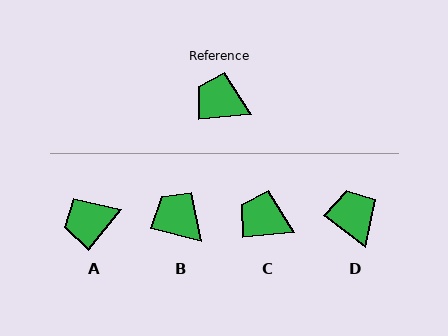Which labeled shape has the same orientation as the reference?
C.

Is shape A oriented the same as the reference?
No, it is off by about 45 degrees.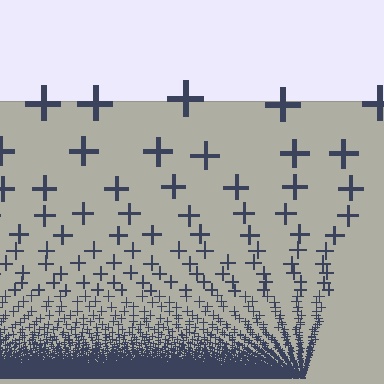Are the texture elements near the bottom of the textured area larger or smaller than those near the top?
Smaller. The gradient is inverted — elements near the bottom are smaller and denser.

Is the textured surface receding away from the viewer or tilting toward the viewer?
The surface appears to tilt toward the viewer. Texture elements get larger and sparser toward the top.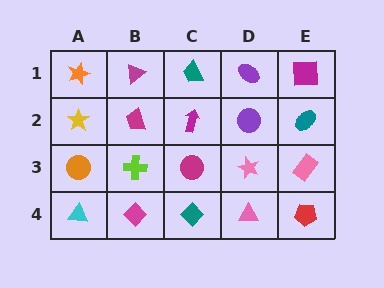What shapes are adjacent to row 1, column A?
A yellow star (row 2, column A), a magenta triangle (row 1, column B).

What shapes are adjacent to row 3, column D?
A purple circle (row 2, column D), a pink triangle (row 4, column D), a magenta circle (row 3, column C), a pink rectangle (row 3, column E).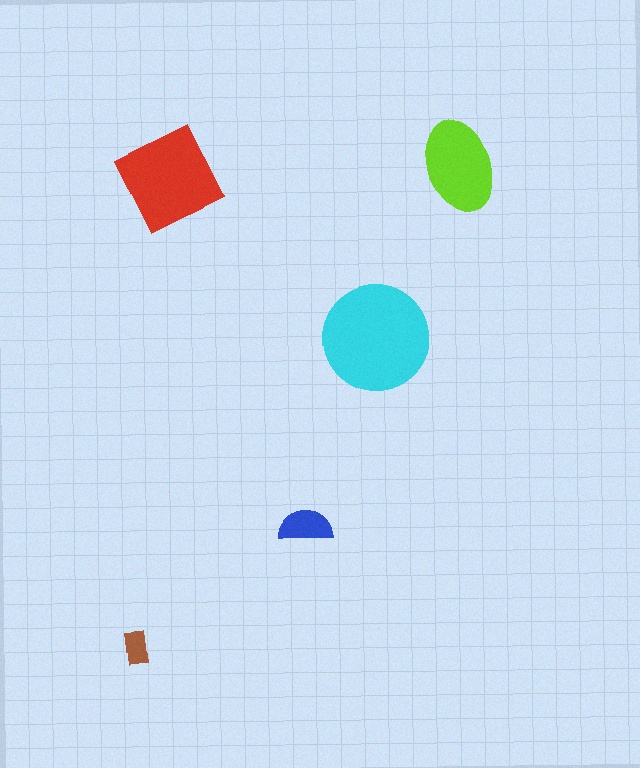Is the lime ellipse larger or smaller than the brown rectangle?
Larger.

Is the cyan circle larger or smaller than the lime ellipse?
Larger.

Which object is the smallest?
The brown rectangle.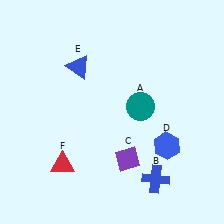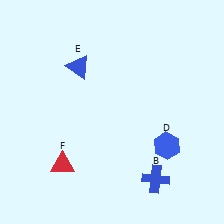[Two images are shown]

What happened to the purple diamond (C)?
The purple diamond (C) was removed in Image 2. It was in the bottom-right area of Image 1.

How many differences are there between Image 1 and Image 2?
There are 2 differences between the two images.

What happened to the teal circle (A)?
The teal circle (A) was removed in Image 2. It was in the top-right area of Image 1.